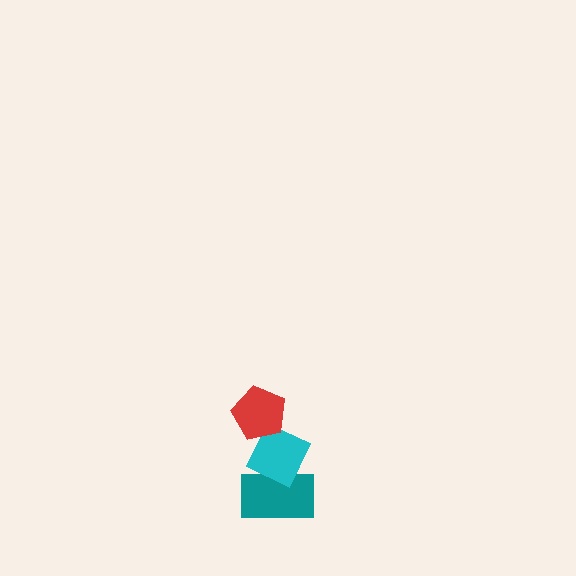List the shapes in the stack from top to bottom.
From top to bottom: the red pentagon, the cyan diamond, the teal rectangle.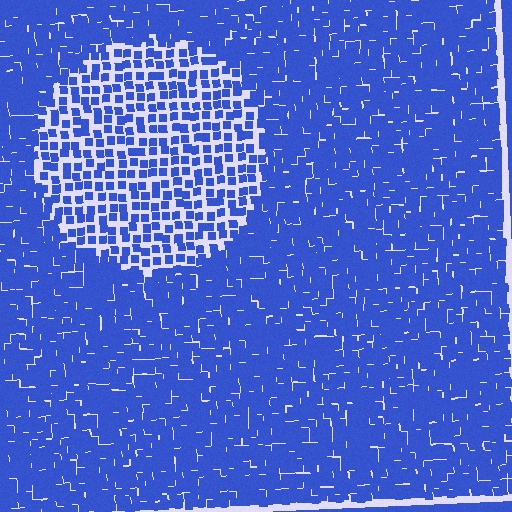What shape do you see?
I see a circle.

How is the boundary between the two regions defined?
The boundary is defined by a change in element density (approximately 2.1x ratio). All elements are the same color, size, and shape.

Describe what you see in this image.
The image contains small blue elements arranged at two different densities. A circle-shaped region is visible where the elements are less densely packed than the surrounding area.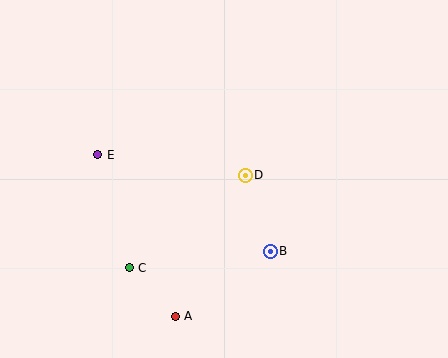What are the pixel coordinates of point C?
Point C is at (129, 268).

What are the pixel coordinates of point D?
Point D is at (245, 175).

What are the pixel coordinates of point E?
Point E is at (98, 155).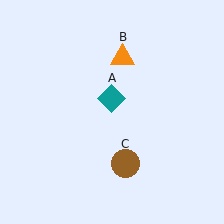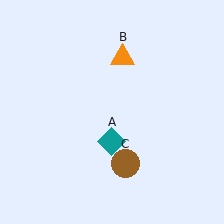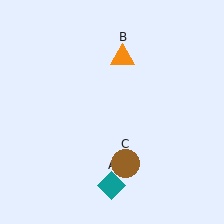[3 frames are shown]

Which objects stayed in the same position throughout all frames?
Orange triangle (object B) and brown circle (object C) remained stationary.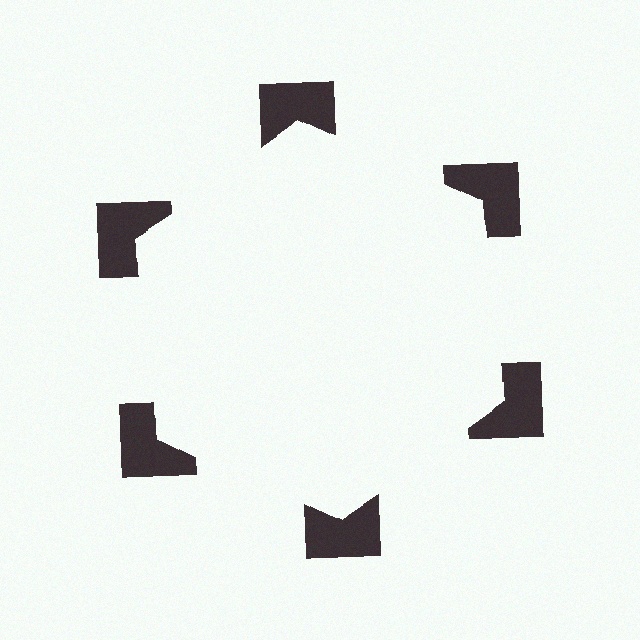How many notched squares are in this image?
There are 6 — one at each vertex of the illusory hexagon.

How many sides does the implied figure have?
6 sides.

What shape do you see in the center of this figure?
An illusory hexagon — its edges are inferred from the aligned wedge cuts in the notched squares, not physically drawn.